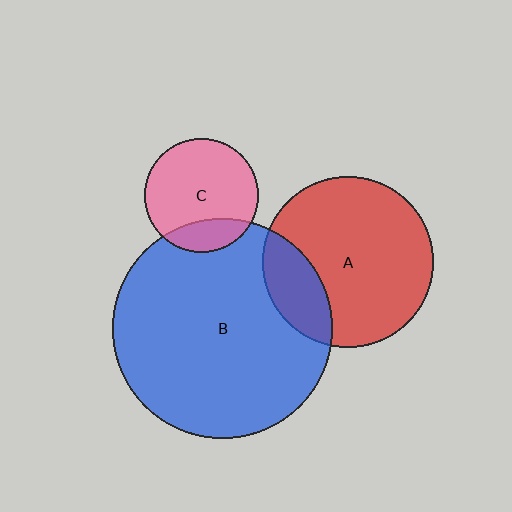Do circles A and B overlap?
Yes.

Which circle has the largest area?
Circle B (blue).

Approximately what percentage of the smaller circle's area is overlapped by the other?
Approximately 20%.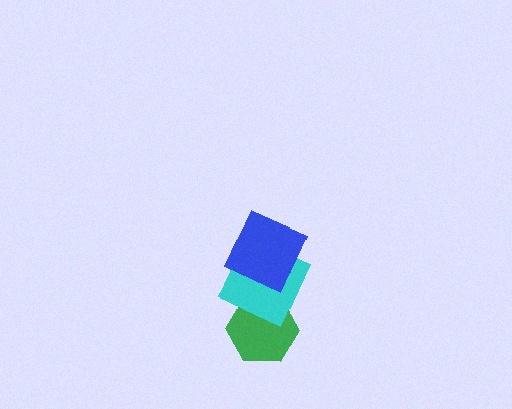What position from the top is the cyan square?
The cyan square is 2nd from the top.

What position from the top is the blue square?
The blue square is 1st from the top.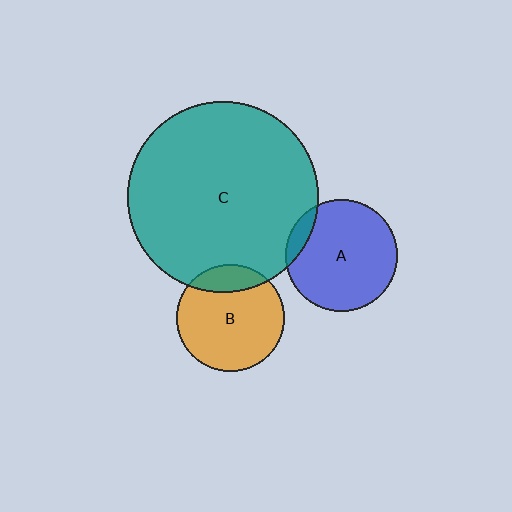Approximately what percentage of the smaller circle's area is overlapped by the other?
Approximately 15%.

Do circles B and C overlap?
Yes.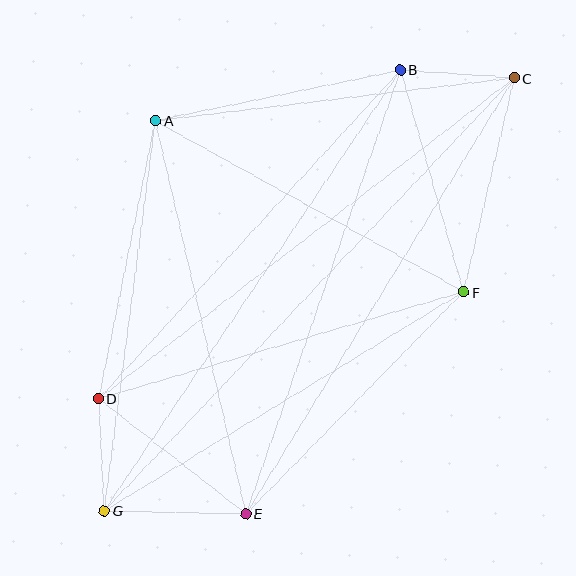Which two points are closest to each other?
Points D and G are closest to each other.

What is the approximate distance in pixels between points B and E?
The distance between B and E is approximately 470 pixels.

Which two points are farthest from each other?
Points C and G are farthest from each other.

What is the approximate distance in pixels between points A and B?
The distance between A and B is approximately 250 pixels.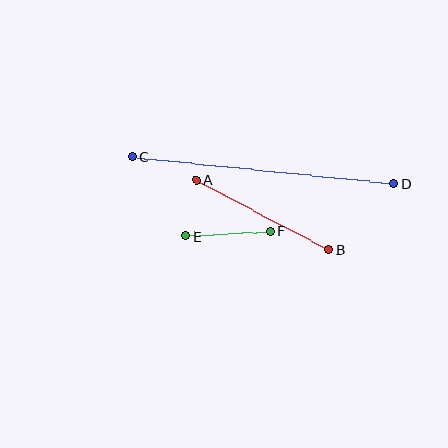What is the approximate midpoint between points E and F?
The midpoint is at approximately (228, 234) pixels.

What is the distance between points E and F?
The distance is approximately 85 pixels.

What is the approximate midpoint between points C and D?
The midpoint is at approximately (263, 170) pixels.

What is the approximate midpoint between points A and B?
The midpoint is at approximately (262, 215) pixels.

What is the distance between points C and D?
The distance is approximately 263 pixels.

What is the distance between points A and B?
The distance is approximately 150 pixels.